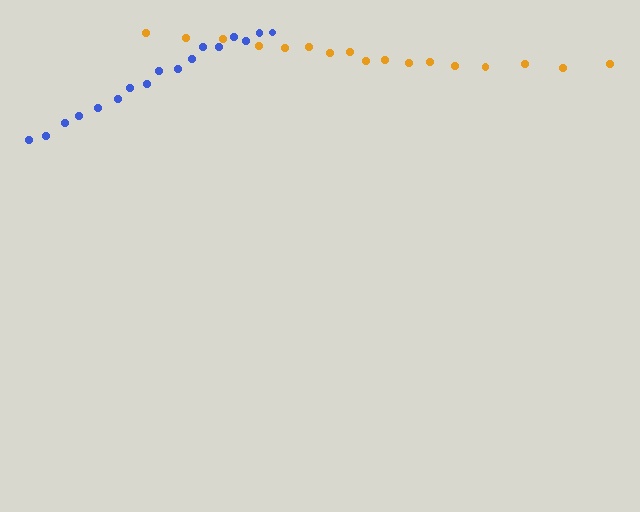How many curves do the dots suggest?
There are 2 distinct paths.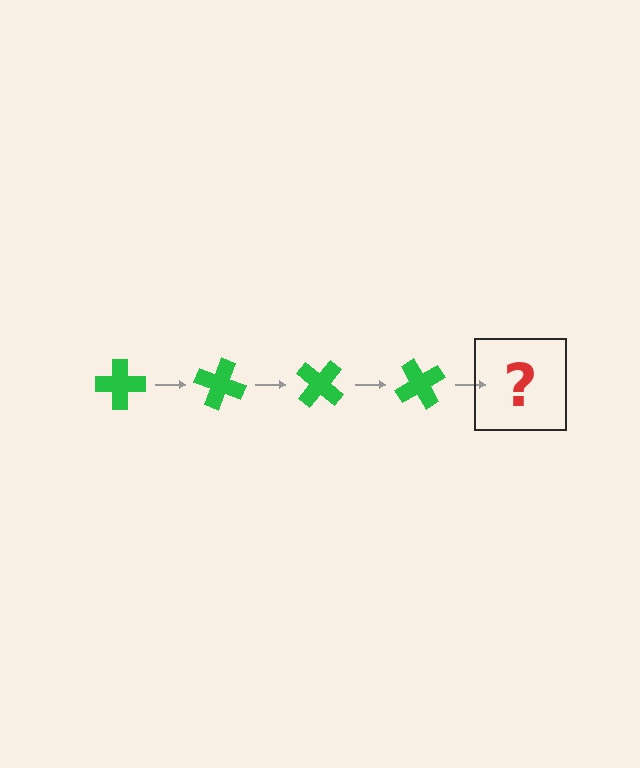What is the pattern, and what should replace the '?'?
The pattern is that the cross rotates 20 degrees each step. The '?' should be a green cross rotated 80 degrees.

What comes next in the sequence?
The next element should be a green cross rotated 80 degrees.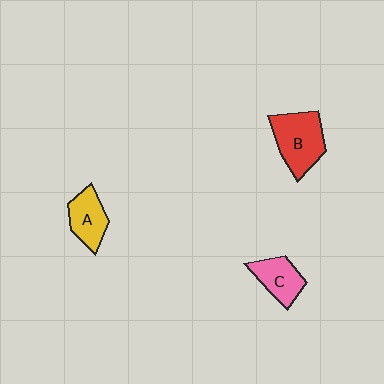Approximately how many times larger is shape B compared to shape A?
Approximately 1.5 times.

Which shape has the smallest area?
Shape C (pink).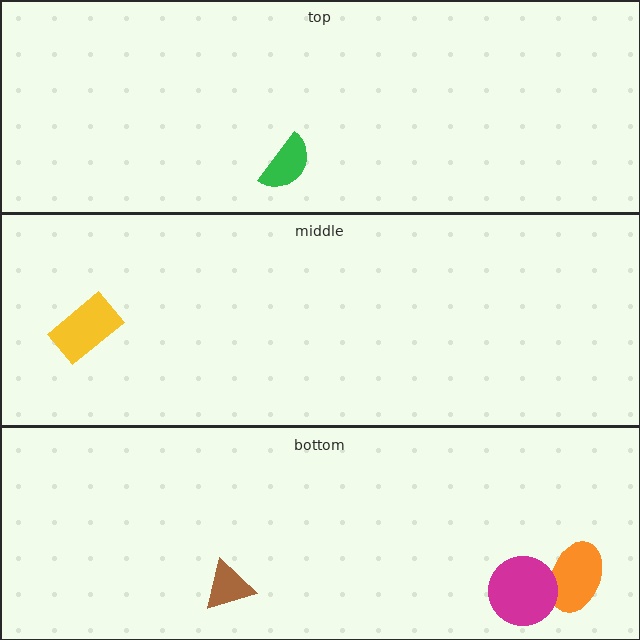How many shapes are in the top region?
1.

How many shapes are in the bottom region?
3.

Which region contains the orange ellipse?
The bottom region.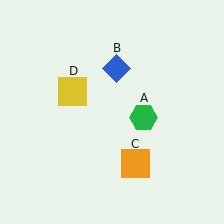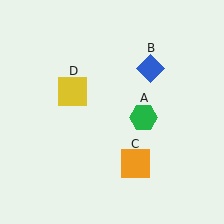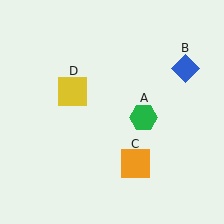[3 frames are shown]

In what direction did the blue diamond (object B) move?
The blue diamond (object B) moved right.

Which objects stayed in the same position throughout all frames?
Green hexagon (object A) and orange square (object C) and yellow square (object D) remained stationary.